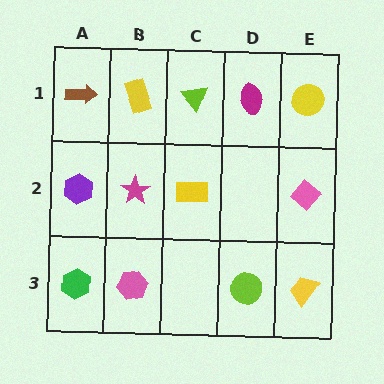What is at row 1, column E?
A yellow circle.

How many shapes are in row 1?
5 shapes.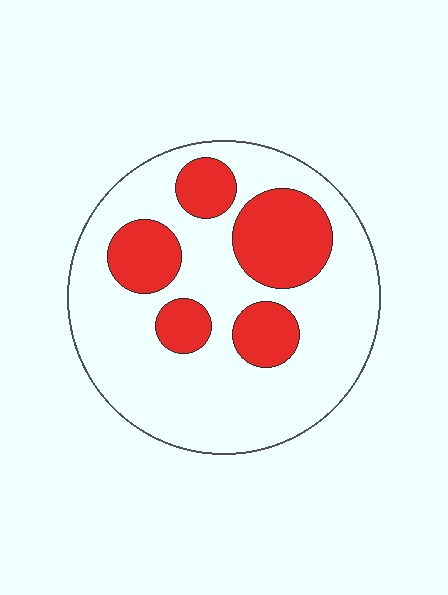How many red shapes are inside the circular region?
5.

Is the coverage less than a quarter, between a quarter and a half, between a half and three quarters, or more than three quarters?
Between a quarter and a half.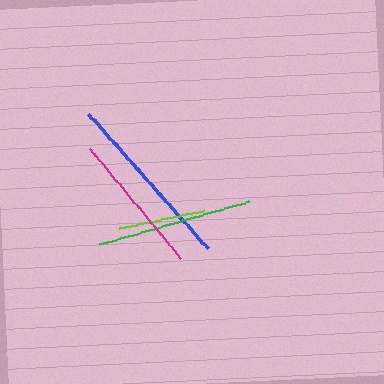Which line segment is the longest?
The blue line is the longest at approximately 180 pixels.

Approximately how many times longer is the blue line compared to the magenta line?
The blue line is approximately 1.3 times the length of the magenta line.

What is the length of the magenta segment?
The magenta segment is approximately 143 pixels long.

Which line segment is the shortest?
The lime line is the shortest at approximately 88 pixels.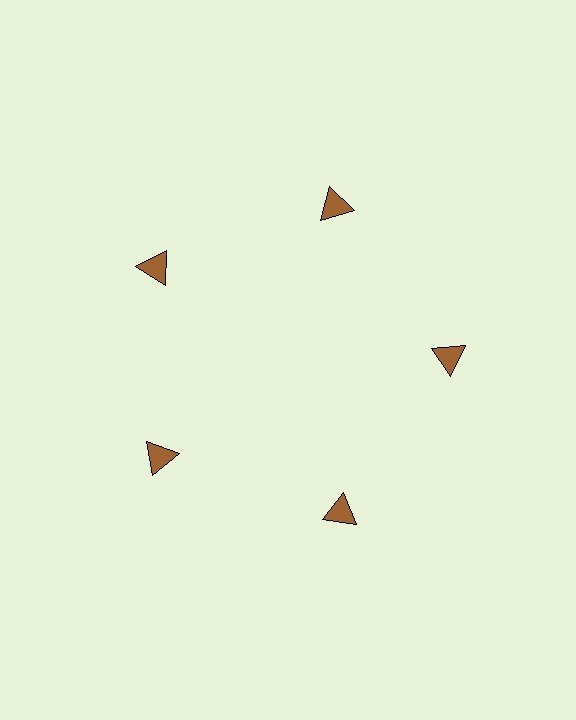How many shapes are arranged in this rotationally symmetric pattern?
There are 5 shapes, arranged in 5 groups of 1.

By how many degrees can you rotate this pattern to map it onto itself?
The pattern maps onto itself every 72 degrees of rotation.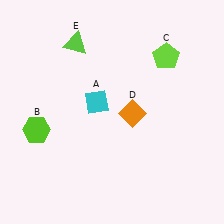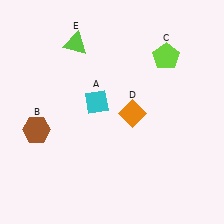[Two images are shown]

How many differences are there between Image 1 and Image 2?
There is 1 difference between the two images.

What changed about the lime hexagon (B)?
In Image 1, B is lime. In Image 2, it changed to brown.